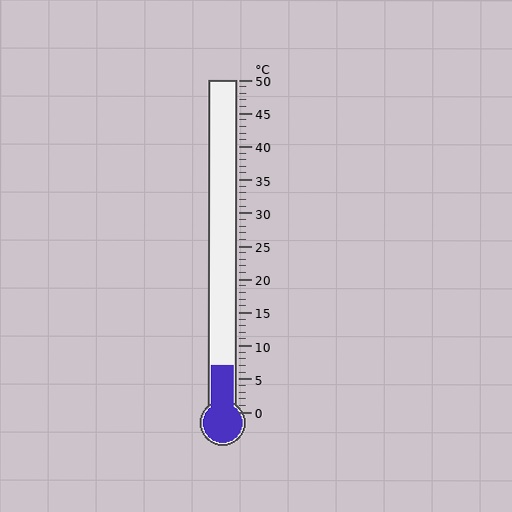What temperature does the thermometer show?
The thermometer shows approximately 7°C.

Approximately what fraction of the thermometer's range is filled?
The thermometer is filled to approximately 15% of its range.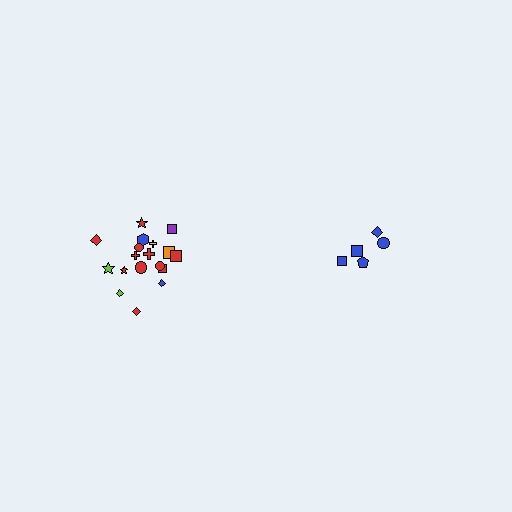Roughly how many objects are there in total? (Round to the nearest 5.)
Roughly 25 objects in total.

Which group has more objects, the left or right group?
The left group.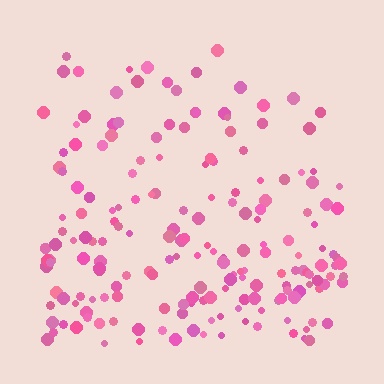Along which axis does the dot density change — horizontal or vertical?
Vertical.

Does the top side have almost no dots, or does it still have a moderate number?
Still a moderate number, just noticeably fewer than the bottom.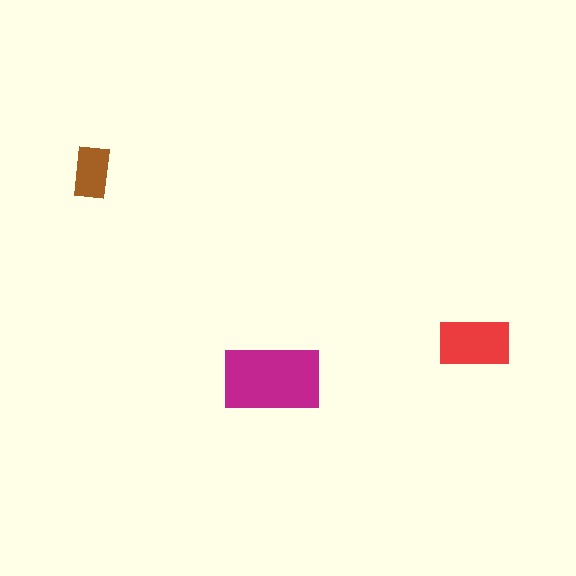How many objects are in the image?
There are 3 objects in the image.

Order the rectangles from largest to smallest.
the magenta one, the red one, the brown one.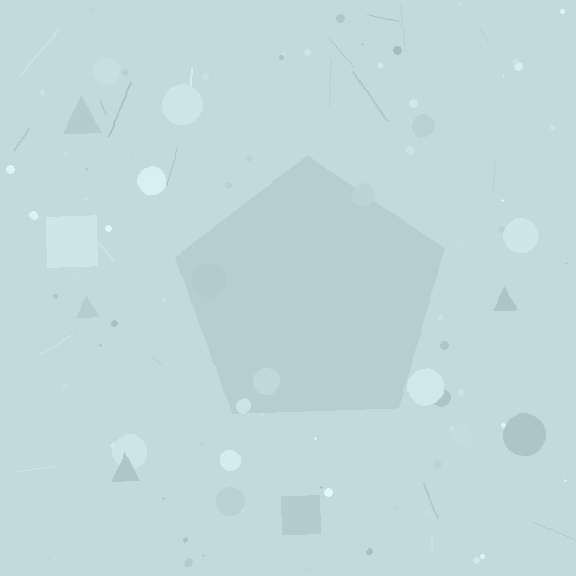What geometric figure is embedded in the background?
A pentagon is embedded in the background.